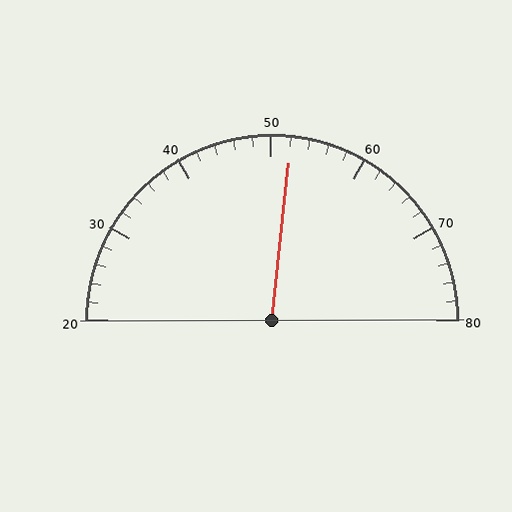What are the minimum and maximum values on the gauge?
The gauge ranges from 20 to 80.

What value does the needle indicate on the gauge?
The needle indicates approximately 52.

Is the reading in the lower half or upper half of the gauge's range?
The reading is in the upper half of the range (20 to 80).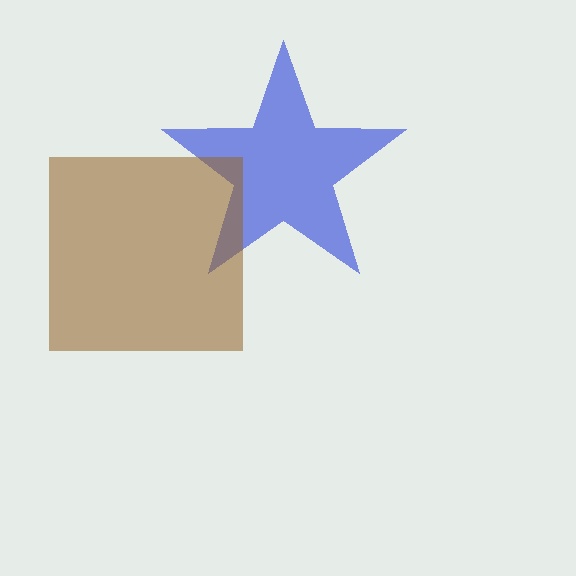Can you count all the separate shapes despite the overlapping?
Yes, there are 2 separate shapes.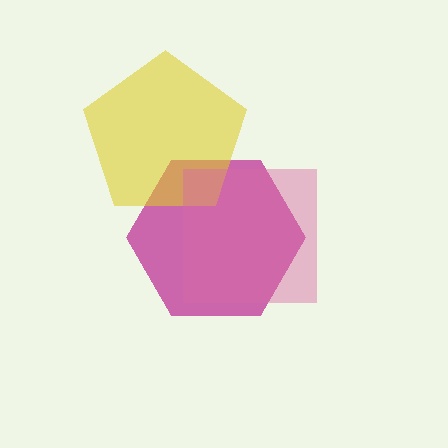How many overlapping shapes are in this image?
There are 3 overlapping shapes in the image.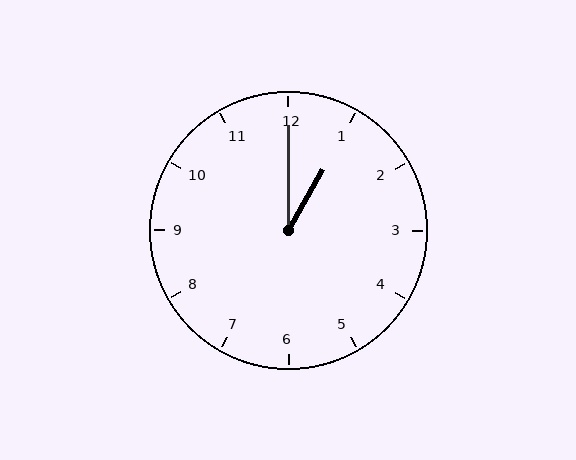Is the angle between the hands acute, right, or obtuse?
It is acute.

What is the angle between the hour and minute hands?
Approximately 30 degrees.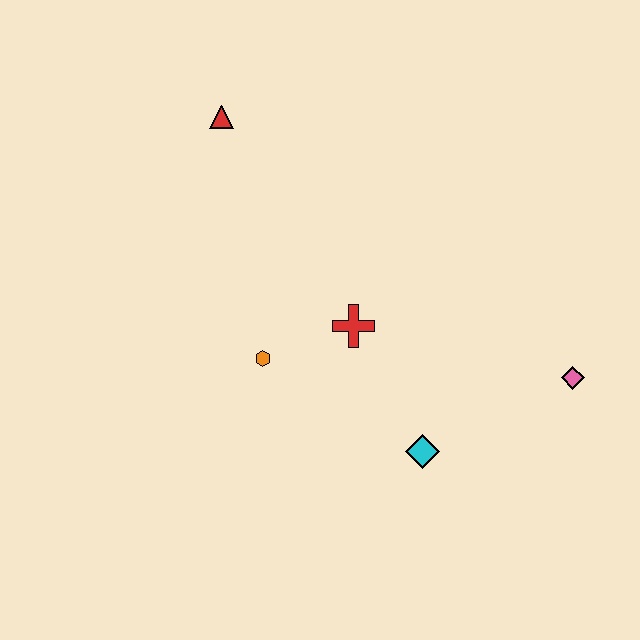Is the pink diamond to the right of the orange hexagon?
Yes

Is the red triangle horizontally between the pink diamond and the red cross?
No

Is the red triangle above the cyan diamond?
Yes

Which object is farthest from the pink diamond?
The red triangle is farthest from the pink diamond.